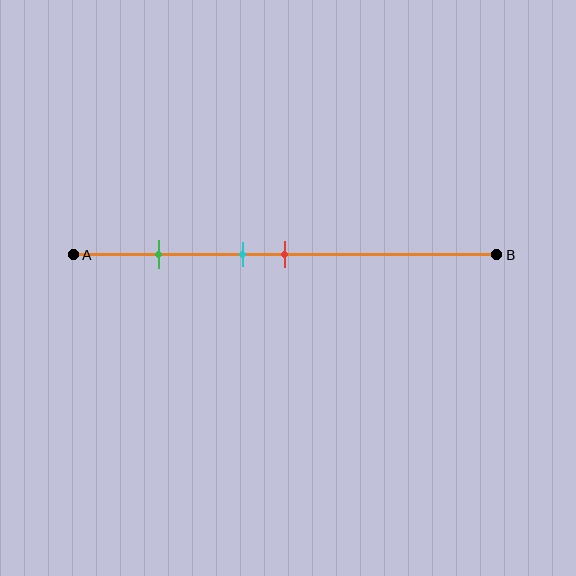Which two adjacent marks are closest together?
The cyan and red marks are the closest adjacent pair.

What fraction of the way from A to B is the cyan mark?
The cyan mark is approximately 40% (0.4) of the way from A to B.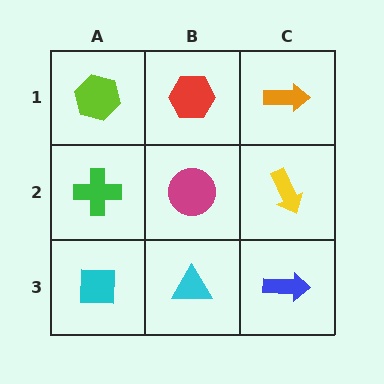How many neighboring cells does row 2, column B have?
4.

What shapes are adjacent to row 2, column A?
A lime hexagon (row 1, column A), a cyan square (row 3, column A), a magenta circle (row 2, column B).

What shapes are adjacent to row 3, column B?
A magenta circle (row 2, column B), a cyan square (row 3, column A), a blue arrow (row 3, column C).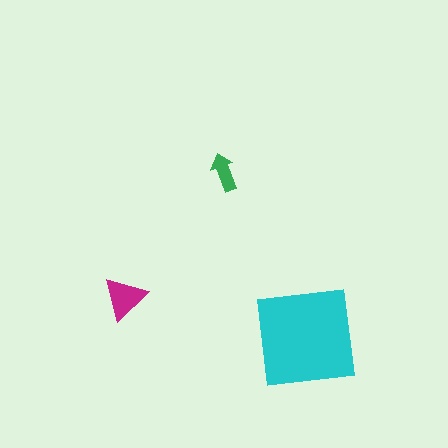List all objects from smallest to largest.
The green arrow, the magenta triangle, the cyan square.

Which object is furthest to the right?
The cyan square is rightmost.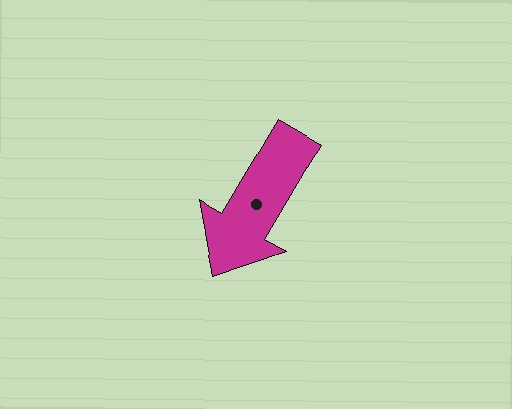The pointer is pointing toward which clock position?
Roughly 7 o'clock.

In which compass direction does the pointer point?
Southwest.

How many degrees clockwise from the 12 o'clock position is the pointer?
Approximately 211 degrees.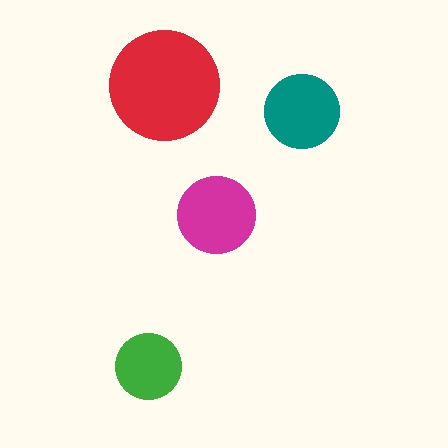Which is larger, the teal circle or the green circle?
The teal one.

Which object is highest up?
The red circle is topmost.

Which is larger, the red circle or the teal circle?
The red one.